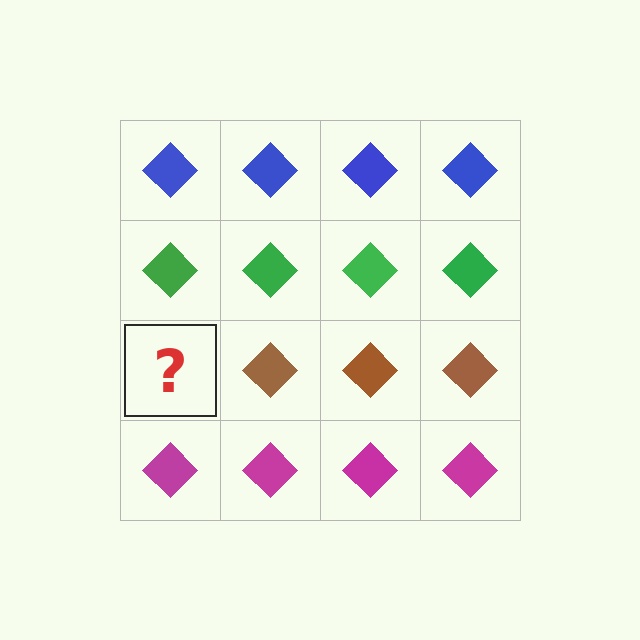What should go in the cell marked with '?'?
The missing cell should contain a brown diamond.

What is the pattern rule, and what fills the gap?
The rule is that each row has a consistent color. The gap should be filled with a brown diamond.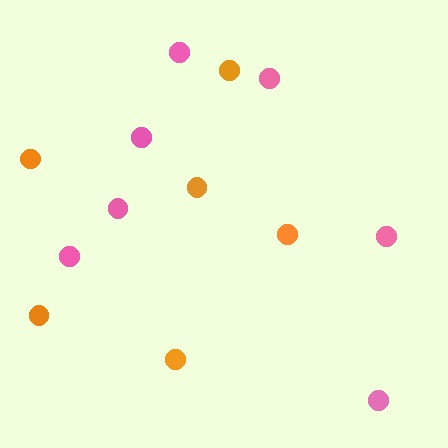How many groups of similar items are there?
There are 2 groups: one group of orange circles (6) and one group of pink circles (7).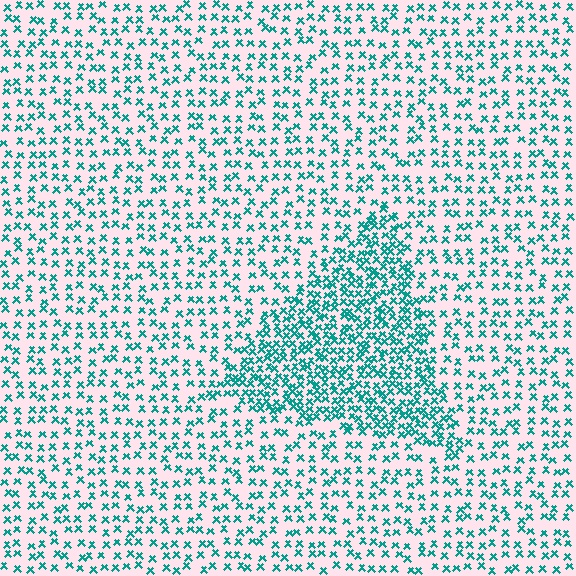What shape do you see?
I see a triangle.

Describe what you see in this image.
The image contains small teal elements arranged at two different densities. A triangle-shaped region is visible where the elements are more densely packed than the surrounding area.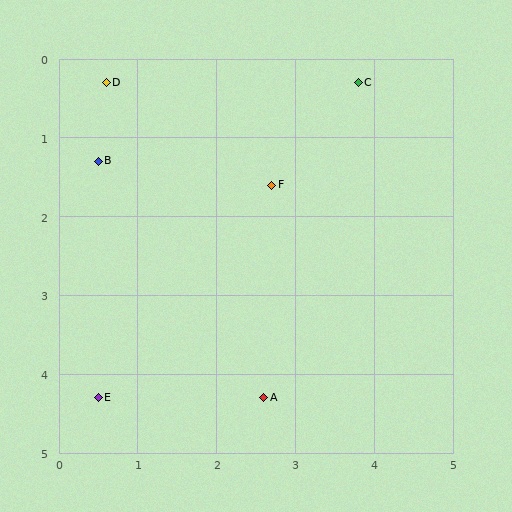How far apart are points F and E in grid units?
Points F and E are about 3.5 grid units apart.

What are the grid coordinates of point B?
Point B is at approximately (0.5, 1.3).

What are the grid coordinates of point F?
Point F is at approximately (2.7, 1.6).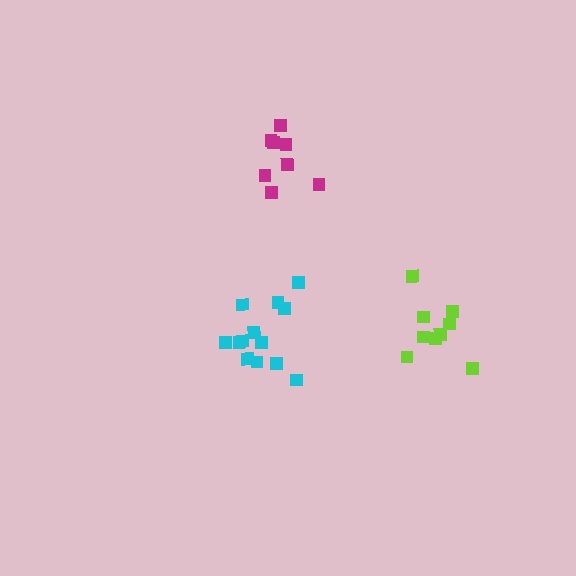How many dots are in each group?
Group 1: 9 dots, Group 2: 8 dots, Group 3: 13 dots (30 total).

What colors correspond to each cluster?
The clusters are colored: lime, magenta, cyan.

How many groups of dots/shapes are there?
There are 3 groups.